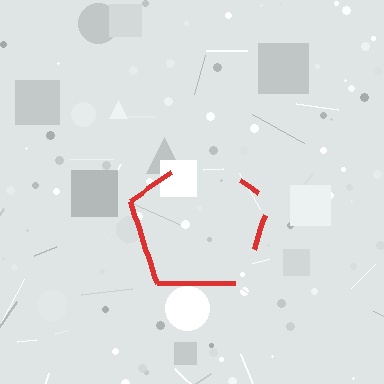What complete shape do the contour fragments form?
The contour fragments form a pentagon.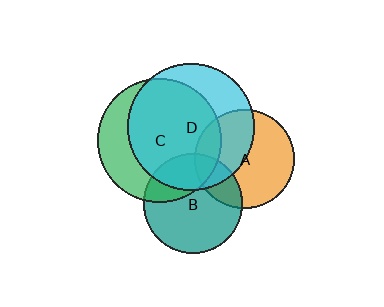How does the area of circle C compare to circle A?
Approximately 1.6 times.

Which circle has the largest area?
Circle D (cyan).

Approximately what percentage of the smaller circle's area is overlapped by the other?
Approximately 20%.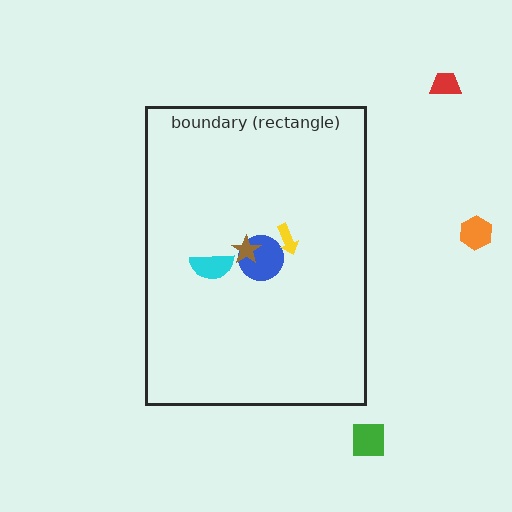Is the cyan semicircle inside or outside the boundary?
Inside.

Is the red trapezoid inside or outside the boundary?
Outside.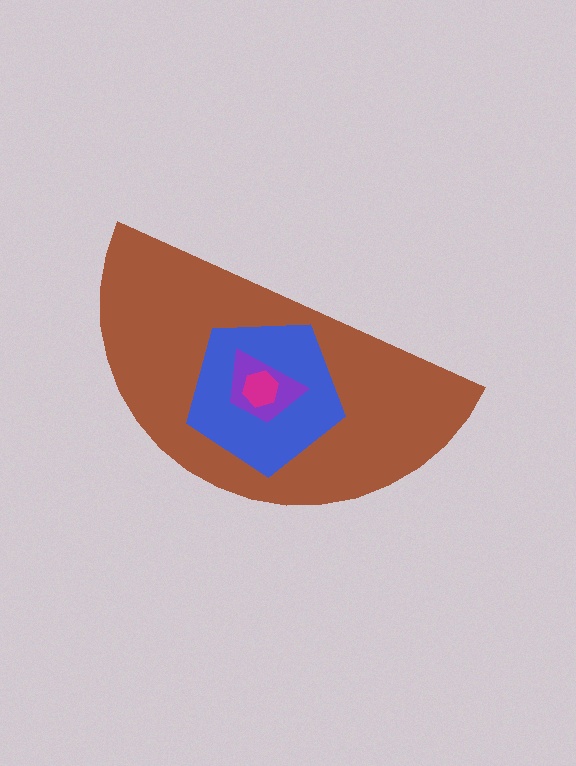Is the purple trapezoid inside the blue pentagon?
Yes.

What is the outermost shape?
The brown semicircle.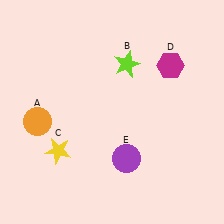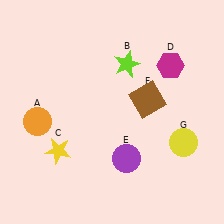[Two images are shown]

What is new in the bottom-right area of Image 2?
A yellow circle (G) was added in the bottom-right area of Image 2.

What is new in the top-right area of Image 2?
A brown square (F) was added in the top-right area of Image 2.